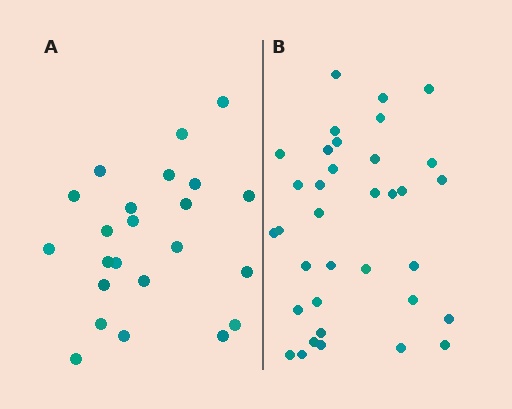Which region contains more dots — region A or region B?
Region B (the right region) has more dots.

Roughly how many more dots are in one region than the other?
Region B has roughly 12 or so more dots than region A.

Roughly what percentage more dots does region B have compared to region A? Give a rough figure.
About 50% more.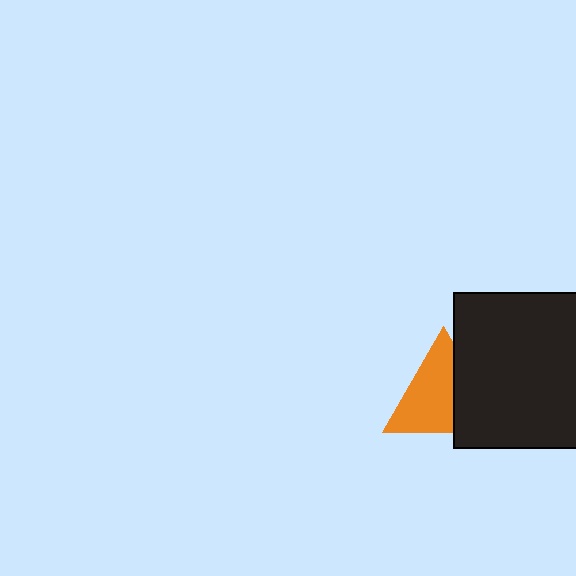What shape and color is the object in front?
The object in front is a black square.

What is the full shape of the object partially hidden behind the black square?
The partially hidden object is an orange triangle.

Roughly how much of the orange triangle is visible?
About half of it is visible (roughly 64%).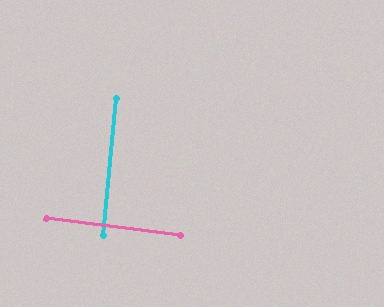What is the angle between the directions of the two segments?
Approximately 88 degrees.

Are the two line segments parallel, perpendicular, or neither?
Perpendicular — they meet at approximately 88°.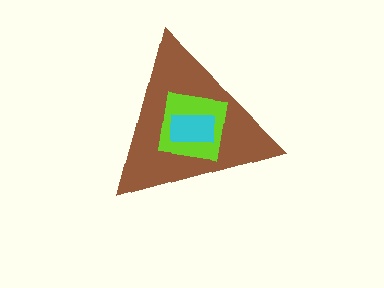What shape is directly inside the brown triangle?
The lime square.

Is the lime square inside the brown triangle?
Yes.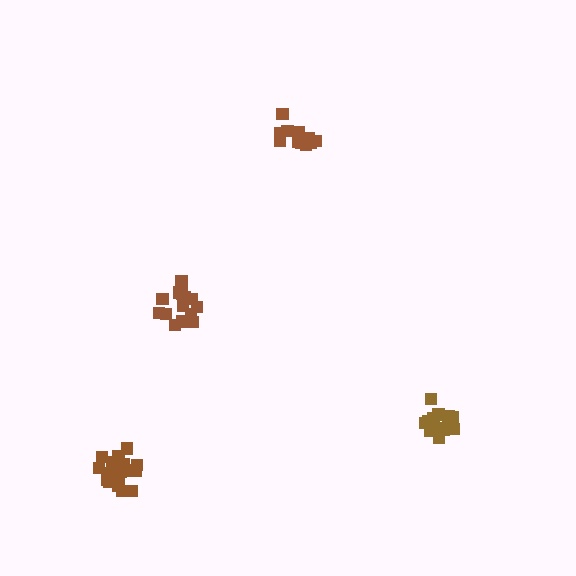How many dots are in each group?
Group 1: 12 dots, Group 2: 18 dots, Group 3: 14 dots, Group 4: 15 dots (59 total).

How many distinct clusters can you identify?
There are 4 distinct clusters.